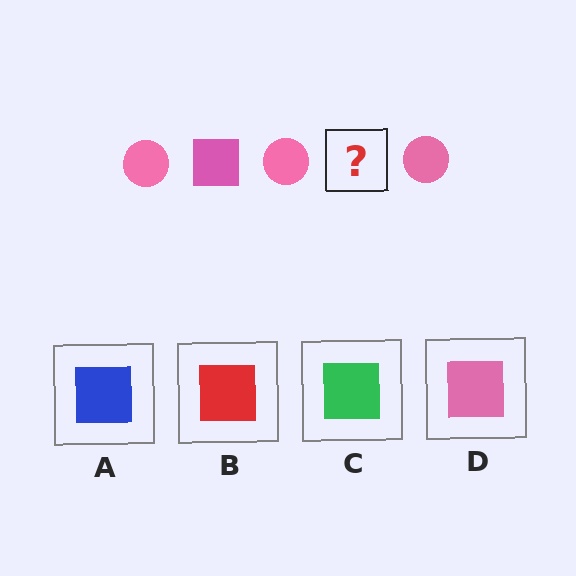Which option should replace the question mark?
Option D.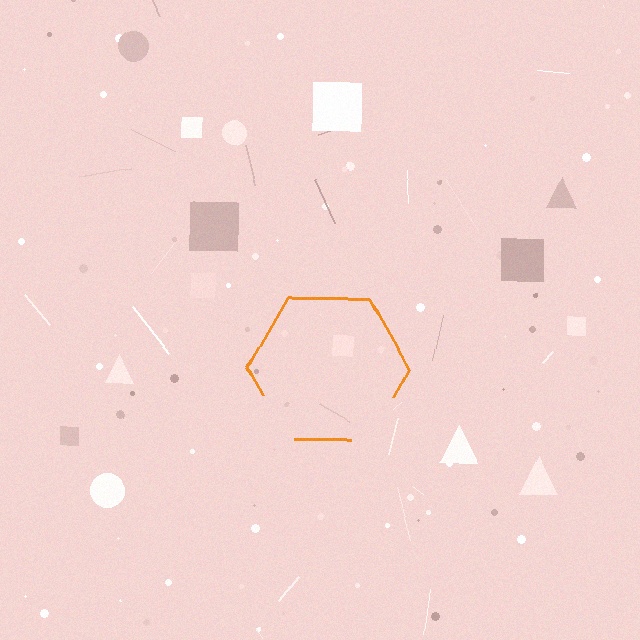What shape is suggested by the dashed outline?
The dashed outline suggests a hexagon.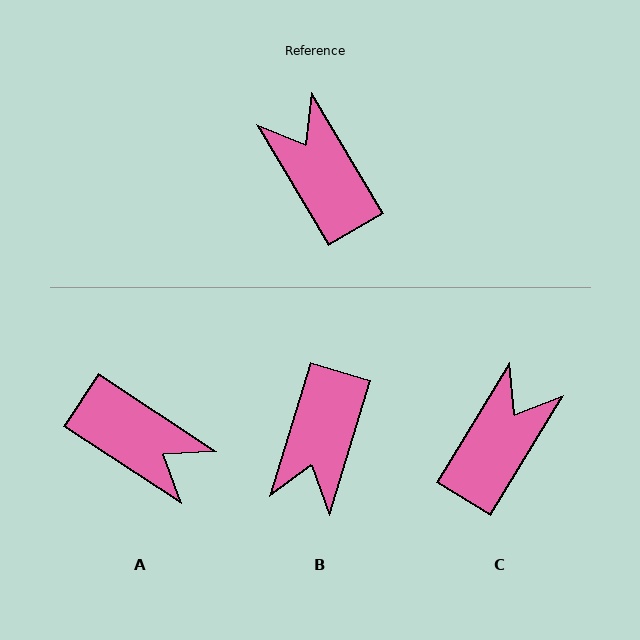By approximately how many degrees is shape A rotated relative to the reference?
Approximately 154 degrees clockwise.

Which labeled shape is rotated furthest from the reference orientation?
A, about 154 degrees away.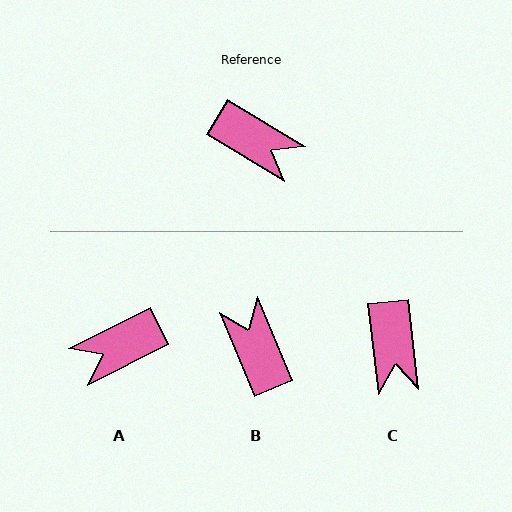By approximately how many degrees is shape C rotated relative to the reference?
Approximately 52 degrees clockwise.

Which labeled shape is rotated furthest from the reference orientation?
B, about 144 degrees away.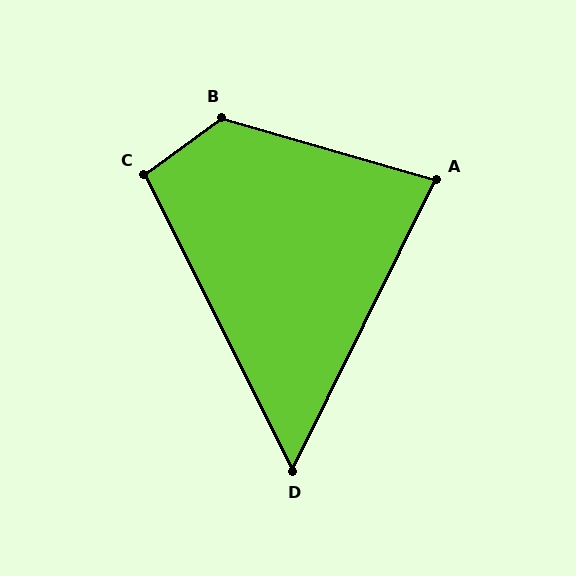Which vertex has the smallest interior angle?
D, at approximately 53 degrees.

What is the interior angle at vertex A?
Approximately 80 degrees (acute).